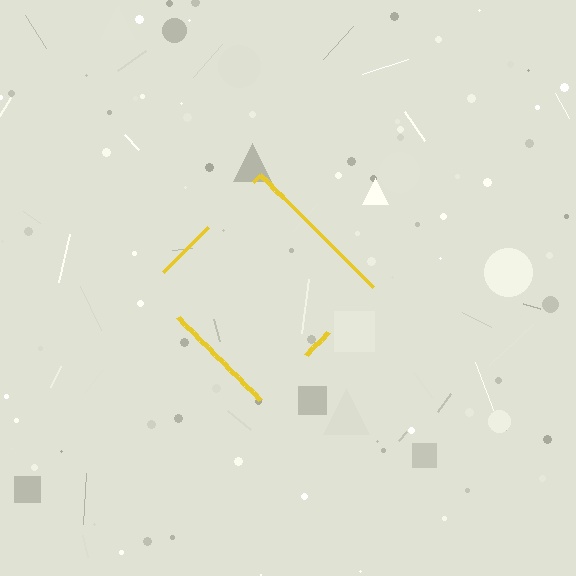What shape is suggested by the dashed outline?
The dashed outline suggests a diamond.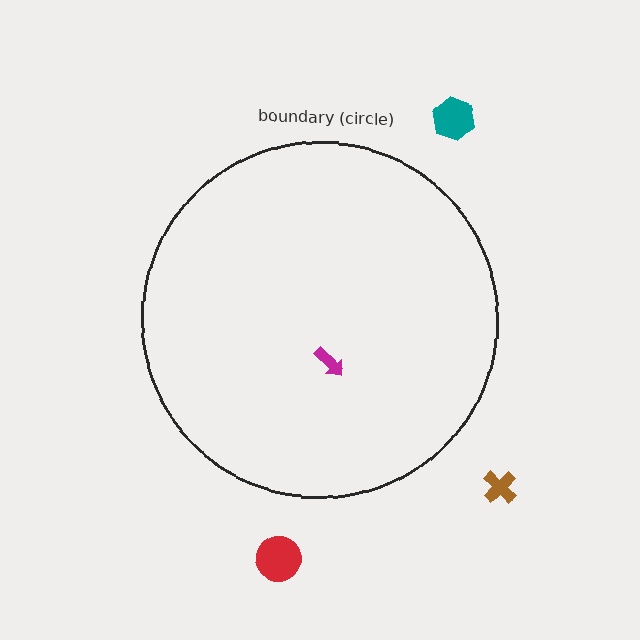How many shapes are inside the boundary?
1 inside, 3 outside.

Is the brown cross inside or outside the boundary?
Outside.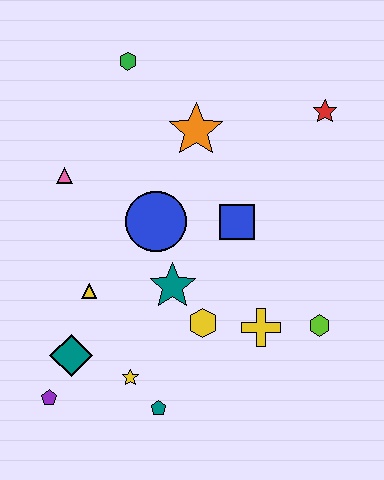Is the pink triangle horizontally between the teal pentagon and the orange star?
No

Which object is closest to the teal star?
The yellow hexagon is closest to the teal star.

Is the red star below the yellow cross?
No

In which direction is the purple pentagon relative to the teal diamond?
The purple pentagon is below the teal diamond.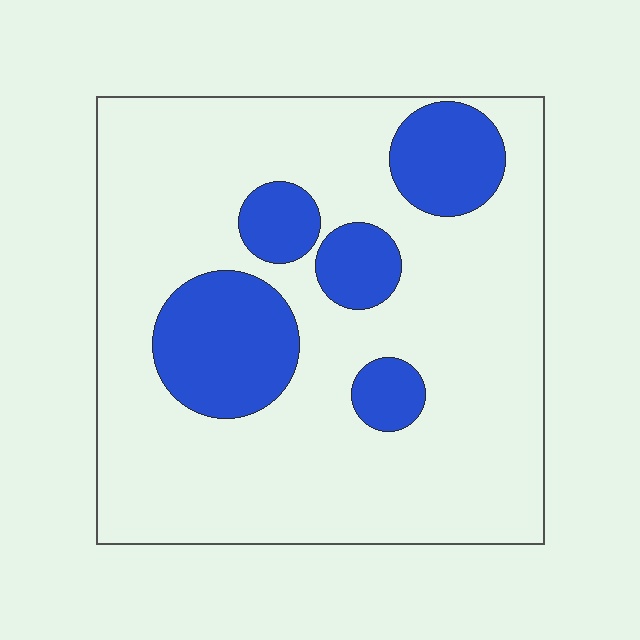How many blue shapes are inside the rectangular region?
5.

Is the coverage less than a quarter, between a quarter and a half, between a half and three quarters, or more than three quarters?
Less than a quarter.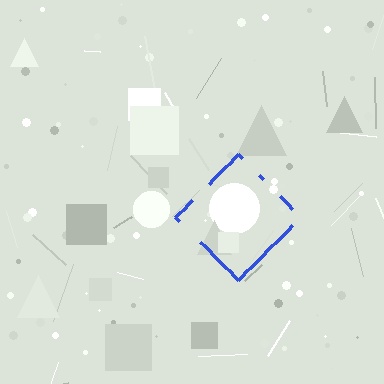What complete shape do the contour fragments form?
The contour fragments form a diamond.